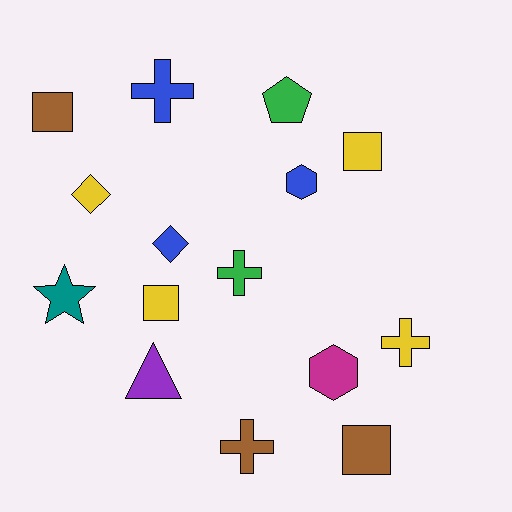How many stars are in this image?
There is 1 star.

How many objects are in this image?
There are 15 objects.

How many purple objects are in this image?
There is 1 purple object.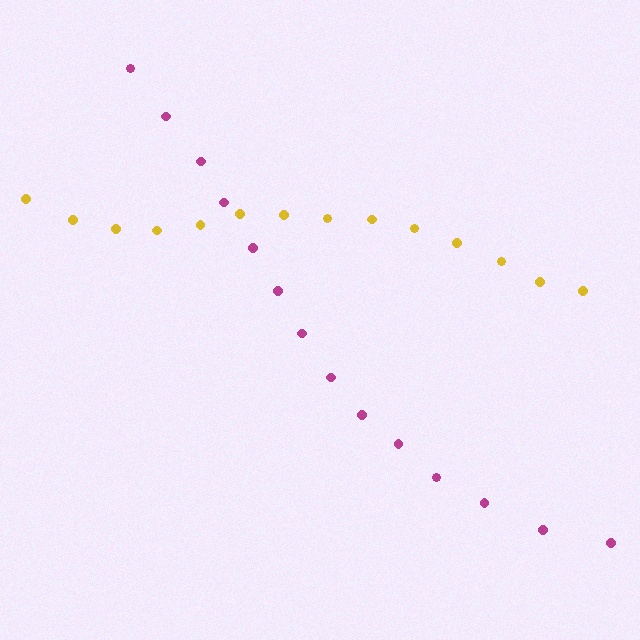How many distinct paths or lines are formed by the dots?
There are 2 distinct paths.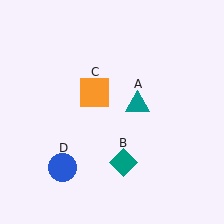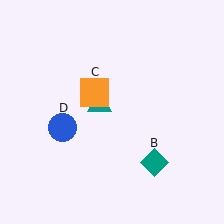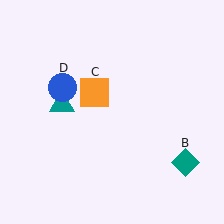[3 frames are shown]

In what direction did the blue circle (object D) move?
The blue circle (object D) moved up.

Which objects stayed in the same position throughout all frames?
Orange square (object C) remained stationary.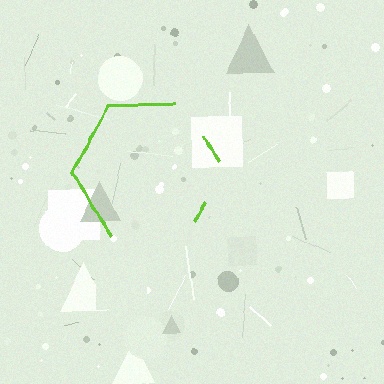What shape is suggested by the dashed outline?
The dashed outline suggests a hexagon.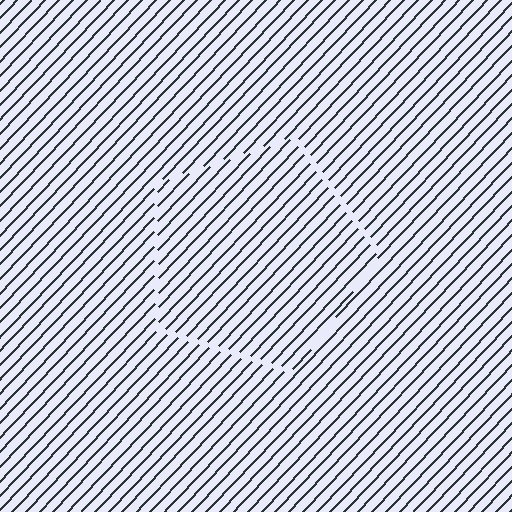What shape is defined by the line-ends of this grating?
An illusory pentagon. The interior of the shape contains the same grating, shifted by half a period — the contour is defined by the phase discontinuity where line-ends from the inner and outer gratings abut.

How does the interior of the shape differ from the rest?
The interior of the shape contains the same grating, shifted by half a period — the contour is defined by the phase discontinuity where line-ends from the inner and outer gratings abut.